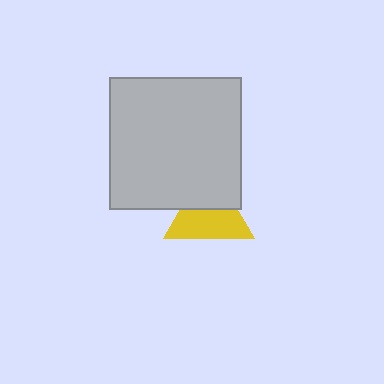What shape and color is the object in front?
The object in front is a light gray square.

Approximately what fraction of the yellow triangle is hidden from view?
Roughly 39% of the yellow triangle is hidden behind the light gray square.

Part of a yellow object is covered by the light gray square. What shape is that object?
It is a triangle.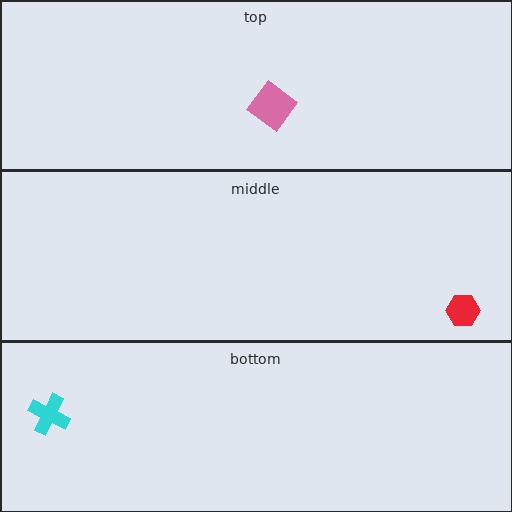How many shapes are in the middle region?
1.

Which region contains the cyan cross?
The bottom region.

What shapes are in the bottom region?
The cyan cross.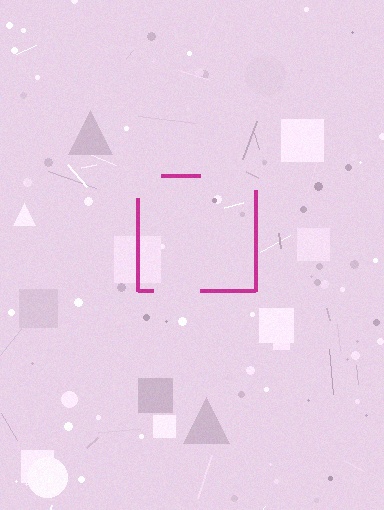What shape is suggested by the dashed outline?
The dashed outline suggests a square.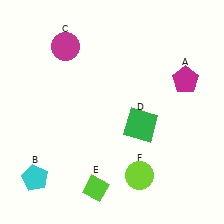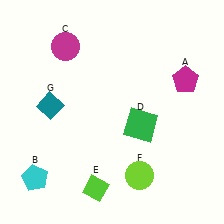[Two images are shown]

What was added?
A teal diamond (G) was added in Image 2.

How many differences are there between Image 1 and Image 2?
There is 1 difference between the two images.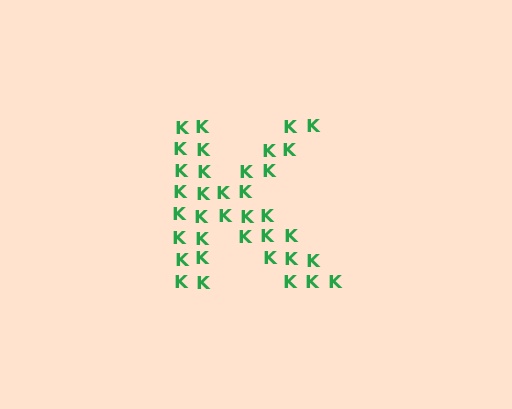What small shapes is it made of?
It is made of small letter K's.